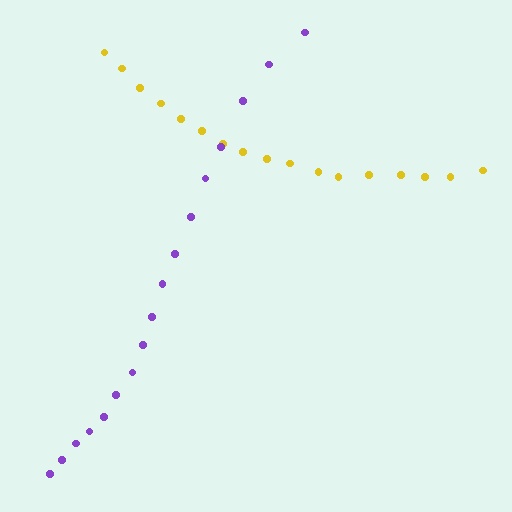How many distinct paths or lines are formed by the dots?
There are 2 distinct paths.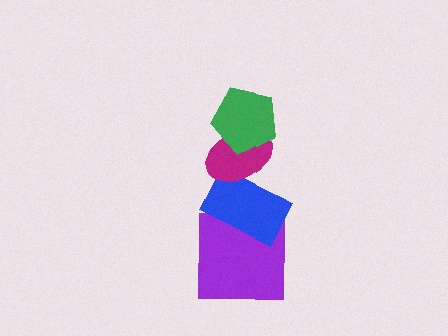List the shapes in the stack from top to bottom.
From top to bottom: the green pentagon, the magenta ellipse, the blue rectangle, the purple square.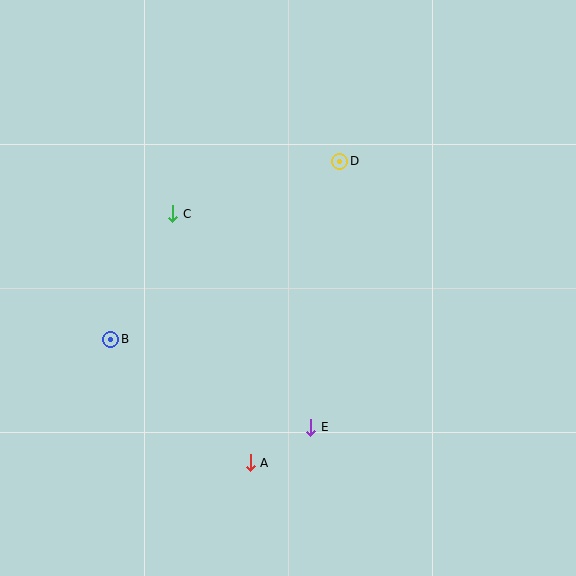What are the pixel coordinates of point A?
Point A is at (250, 463).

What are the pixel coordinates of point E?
Point E is at (311, 427).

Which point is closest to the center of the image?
Point D at (340, 161) is closest to the center.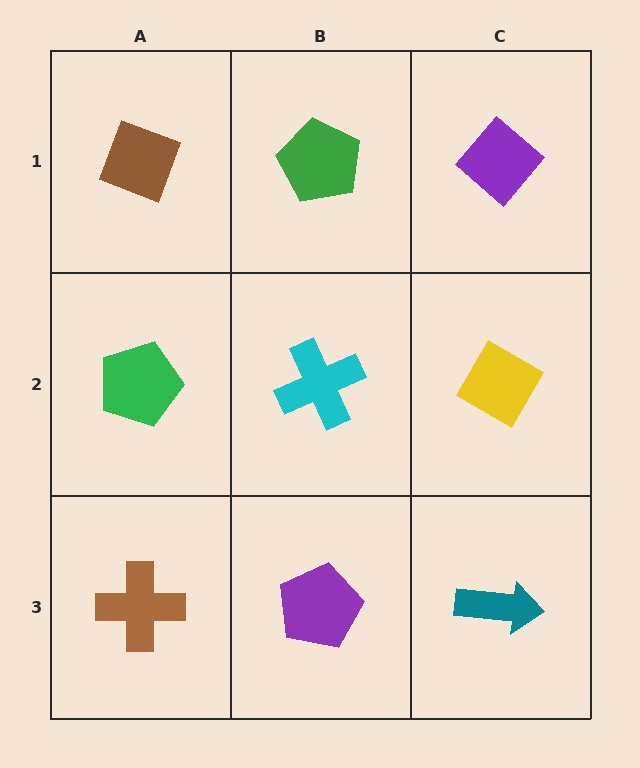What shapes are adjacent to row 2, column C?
A purple diamond (row 1, column C), a teal arrow (row 3, column C), a cyan cross (row 2, column B).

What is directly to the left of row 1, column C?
A green pentagon.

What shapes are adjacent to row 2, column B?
A green pentagon (row 1, column B), a purple pentagon (row 3, column B), a green pentagon (row 2, column A), a yellow diamond (row 2, column C).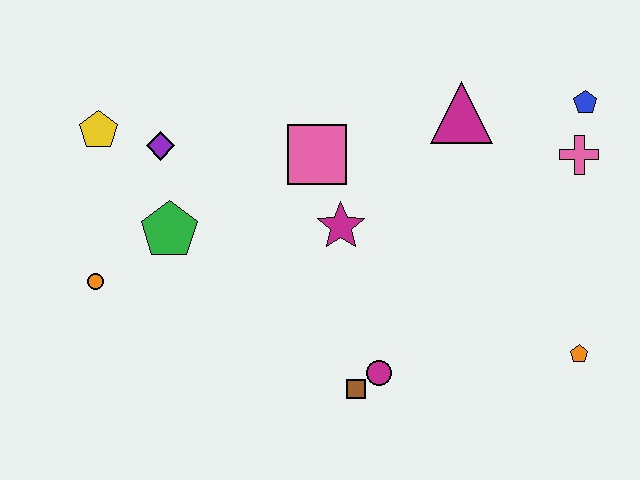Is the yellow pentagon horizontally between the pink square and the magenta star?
No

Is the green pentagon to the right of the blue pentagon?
No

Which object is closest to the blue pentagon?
The pink cross is closest to the blue pentagon.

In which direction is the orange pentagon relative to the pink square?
The orange pentagon is to the right of the pink square.